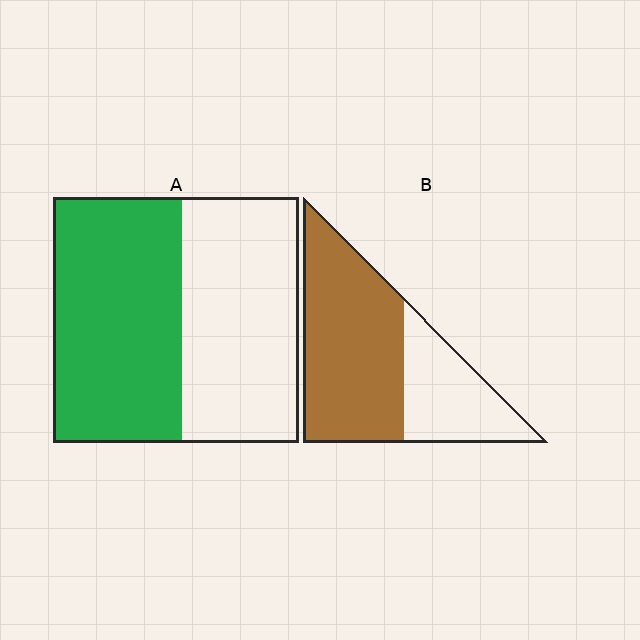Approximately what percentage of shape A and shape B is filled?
A is approximately 50% and B is approximately 65%.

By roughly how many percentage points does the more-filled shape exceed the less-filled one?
By roughly 15 percentage points (B over A).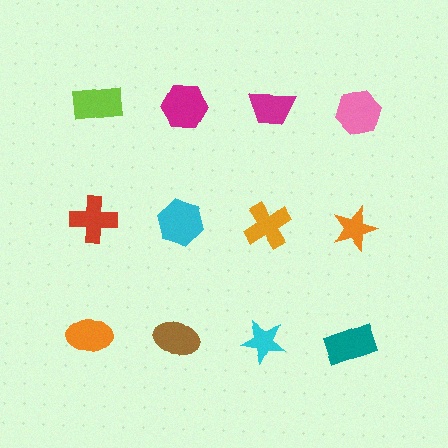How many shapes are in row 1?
4 shapes.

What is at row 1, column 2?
A magenta hexagon.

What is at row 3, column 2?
A brown ellipse.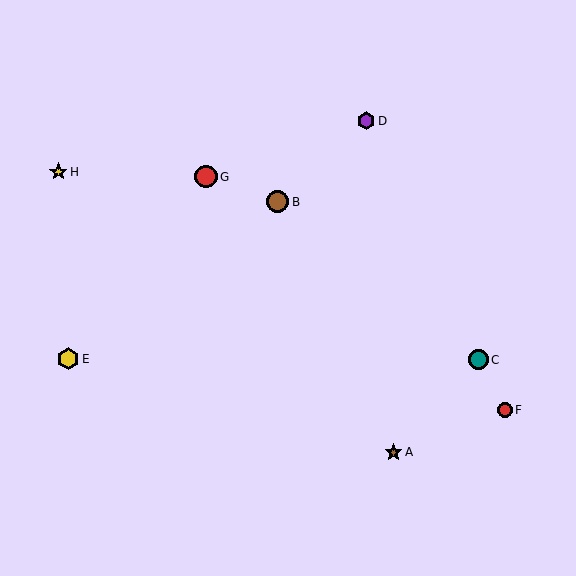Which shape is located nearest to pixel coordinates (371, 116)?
The purple hexagon (labeled D) at (366, 121) is nearest to that location.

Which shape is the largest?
The red circle (labeled G) is the largest.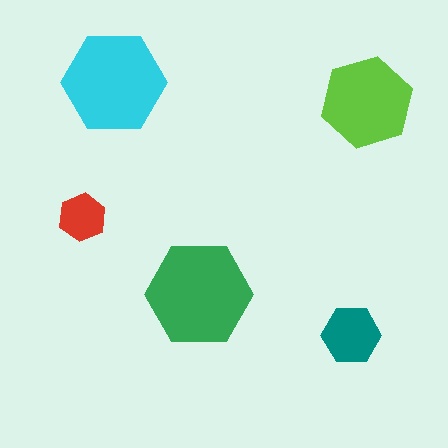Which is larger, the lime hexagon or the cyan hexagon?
The cyan one.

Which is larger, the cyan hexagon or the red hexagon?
The cyan one.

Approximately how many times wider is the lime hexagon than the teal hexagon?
About 1.5 times wider.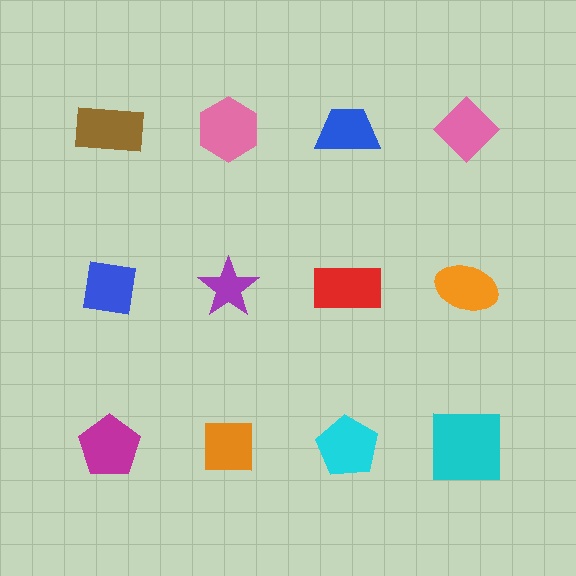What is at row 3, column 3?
A cyan pentagon.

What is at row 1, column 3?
A blue trapezoid.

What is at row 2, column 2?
A purple star.